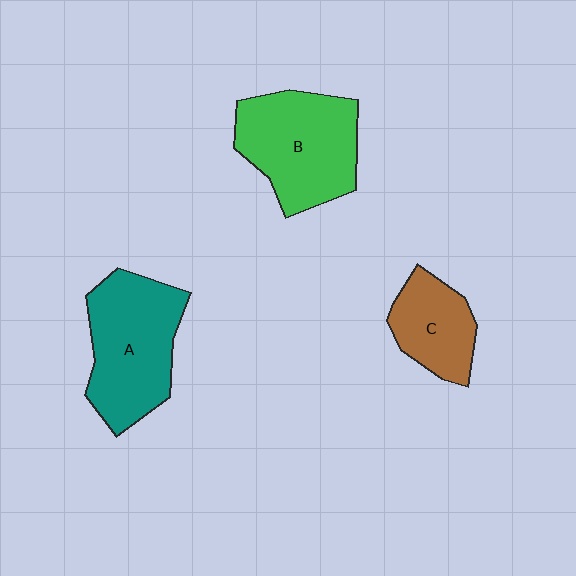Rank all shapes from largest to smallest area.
From largest to smallest: A (teal), B (green), C (brown).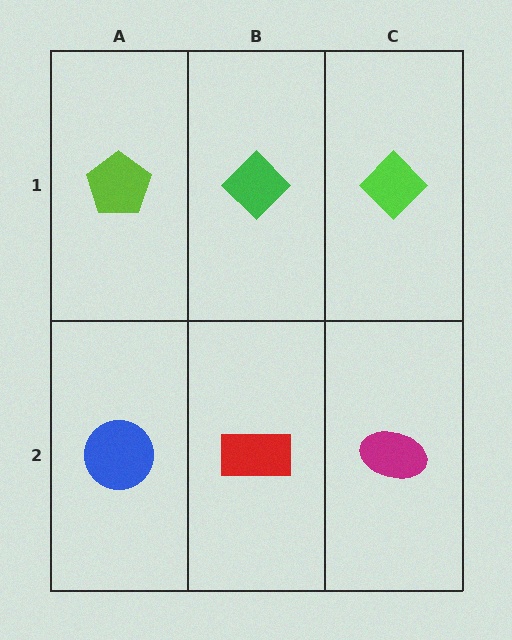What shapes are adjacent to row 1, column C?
A magenta ellipse (row 2, column C), a green diamond (row 1, column B).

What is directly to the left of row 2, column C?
A red rectangle.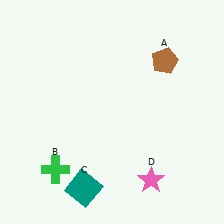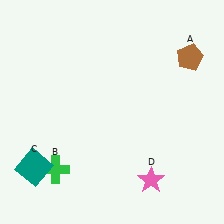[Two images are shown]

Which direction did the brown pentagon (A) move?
The brown pentagon (A) moved right.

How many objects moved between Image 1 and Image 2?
2 objects moved between the two images.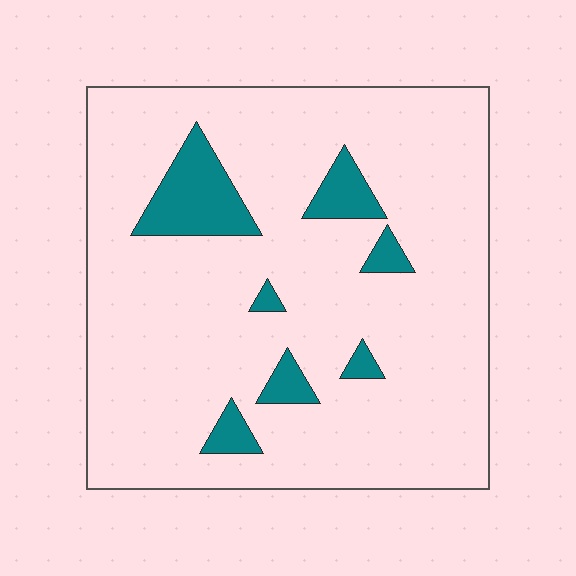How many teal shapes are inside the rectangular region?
7.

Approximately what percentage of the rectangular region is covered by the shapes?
Approximately 10%.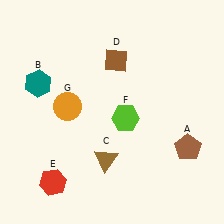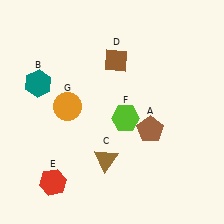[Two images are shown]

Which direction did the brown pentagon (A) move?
The brown pentagon (A) moved left.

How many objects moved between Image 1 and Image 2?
1 object moved between the two images.